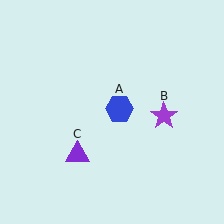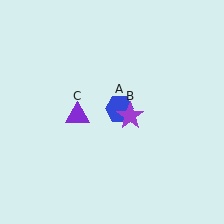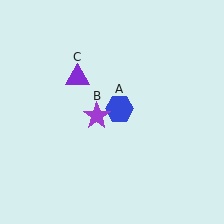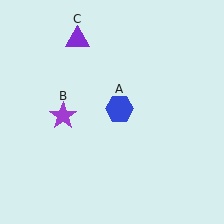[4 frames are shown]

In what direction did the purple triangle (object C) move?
The purple triangle (object C) moved up.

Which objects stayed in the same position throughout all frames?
Blue hexagon (object A) remained stationary.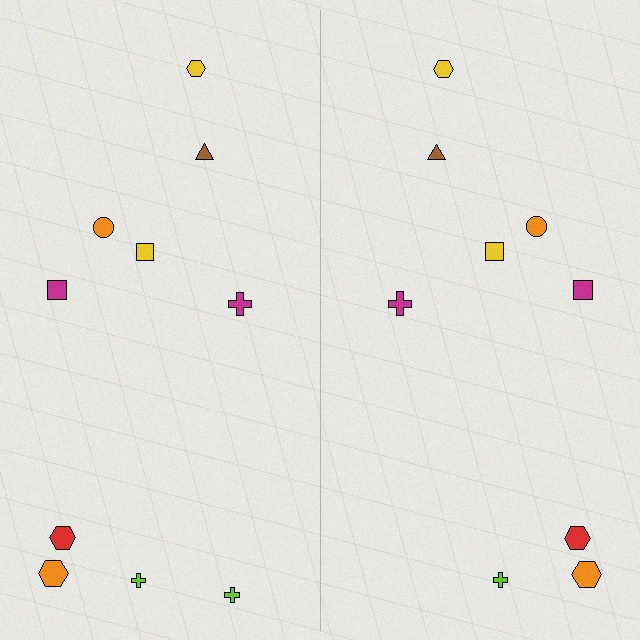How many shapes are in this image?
There are 19 shapes in this image.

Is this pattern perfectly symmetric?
No, the pattern is not perfectly symmetric. A lime cross is missing from the right side.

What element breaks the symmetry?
A lime cross is missing from the right side.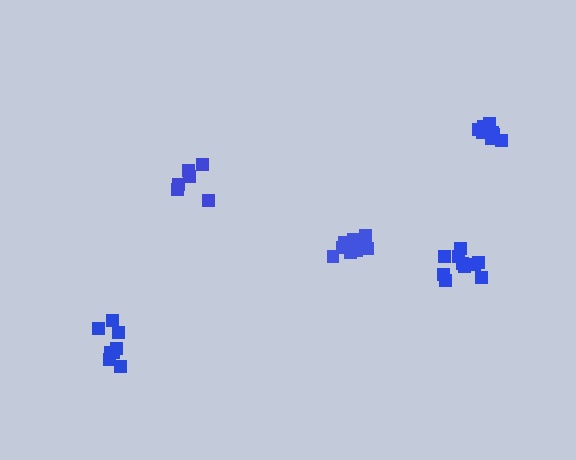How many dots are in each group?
Group 1: 9 dots, Group 2: 10 dots, Group 3: 8 dots, Group 4: 8 dots, Group 5: 6 dots (41 total).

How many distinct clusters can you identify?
There are 5 distinct clusters.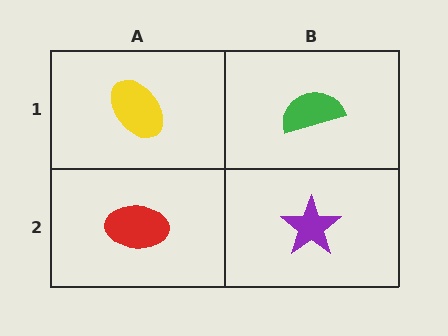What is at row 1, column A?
A yellow ellipse.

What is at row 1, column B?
A green semicircle.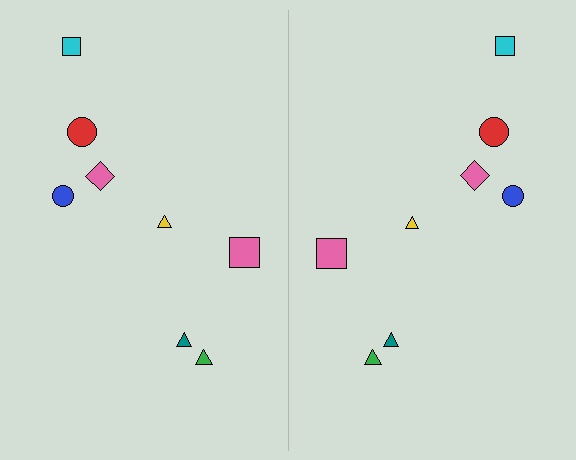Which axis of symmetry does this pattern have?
The pattern has a vertical axis of symmetry running through the center of the image.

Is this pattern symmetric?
Yes, this pattern has bilateral (reflection) symmetry.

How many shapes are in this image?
There are 16 shapes in this image.